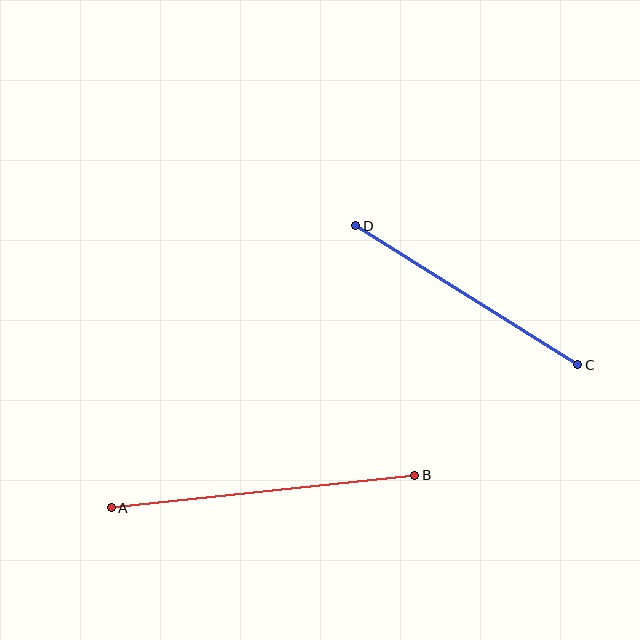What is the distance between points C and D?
The distance is approximately 262 pixels.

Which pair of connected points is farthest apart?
Points A and B are farthest apart.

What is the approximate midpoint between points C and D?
The midpoint is at approximately (467, 295) pixels.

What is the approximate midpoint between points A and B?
The midpoint is at approximately (263, 492) pixels.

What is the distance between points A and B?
The distance is approximately 305 pixels.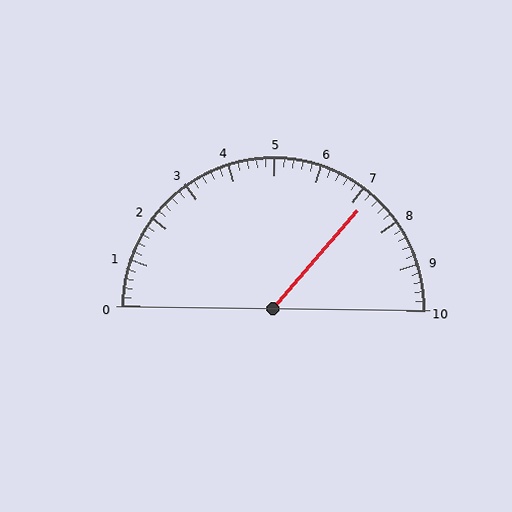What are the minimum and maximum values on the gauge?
The gauge ranges from 0 to 10.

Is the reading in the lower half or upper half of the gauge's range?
The reading is in the upper half of the range (0 to 10).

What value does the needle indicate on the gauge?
The needle indicates approximately 7.2.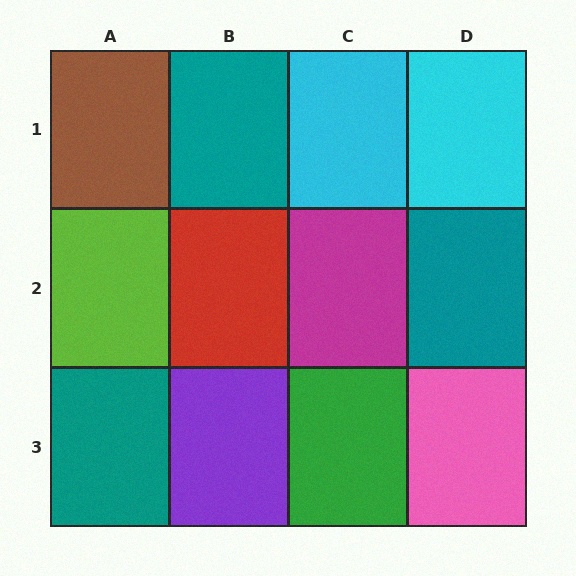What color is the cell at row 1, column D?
Cyan.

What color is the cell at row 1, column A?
Brown.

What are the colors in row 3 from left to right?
Teal, purple, green, pink.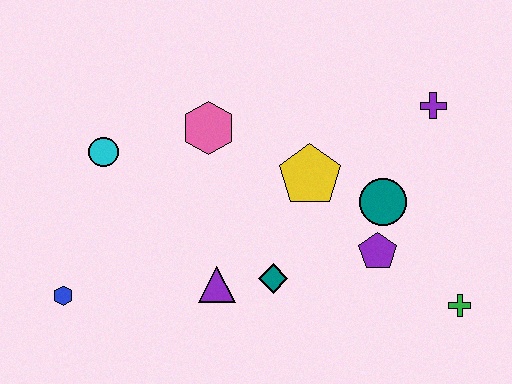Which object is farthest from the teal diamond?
The purple cross is farthest from the teal diamond.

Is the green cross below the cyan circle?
Yes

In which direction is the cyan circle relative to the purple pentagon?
The cyan circle is to the left of the purple pentagon.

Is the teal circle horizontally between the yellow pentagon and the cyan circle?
No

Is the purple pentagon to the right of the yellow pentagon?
Yes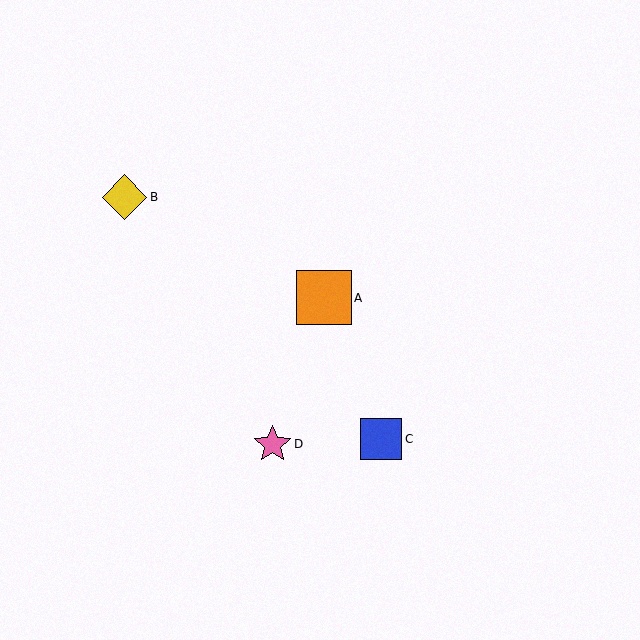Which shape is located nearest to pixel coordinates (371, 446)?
The blue square (labeled C) at (381, 439) is nearest to that location.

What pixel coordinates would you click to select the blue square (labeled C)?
Click at (381, 439) to select the blue square C.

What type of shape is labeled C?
Shape C is a blue square.